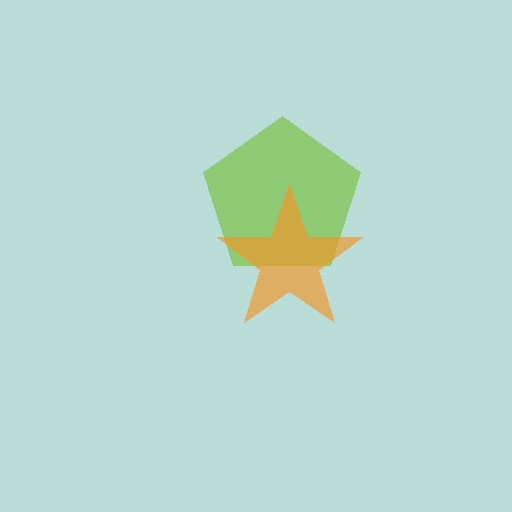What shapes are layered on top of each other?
The layered shapes are: a lime pentagon, an orange star.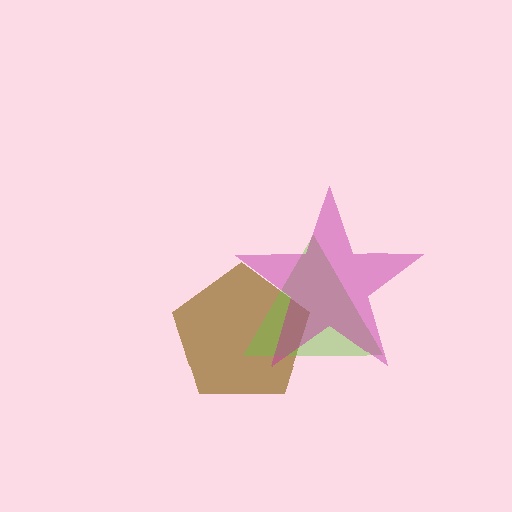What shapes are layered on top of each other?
The layered shapes are: a brown pentagon, a lime triangle, a magenta star.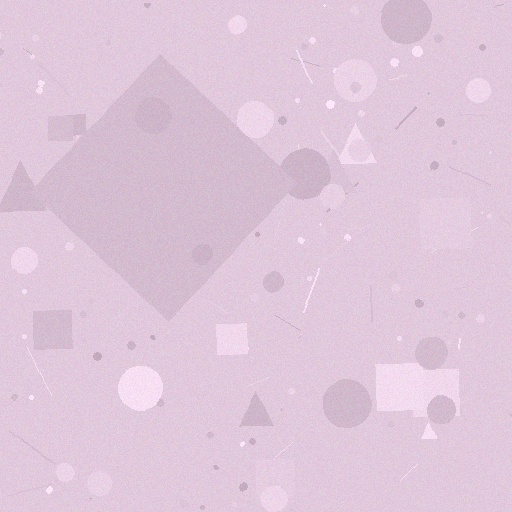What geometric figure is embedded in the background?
A diamond is embedded in the background.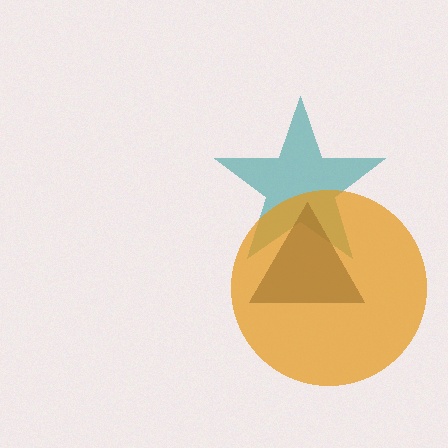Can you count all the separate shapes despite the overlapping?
Yes, there are 3 separate shapes.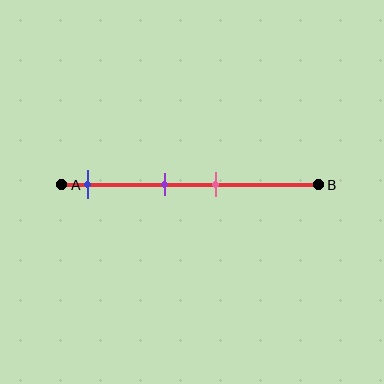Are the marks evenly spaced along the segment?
No, the marks are not evenly spaced.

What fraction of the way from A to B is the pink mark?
The pink mark is approximately 60% (0.6) of the way from A to B.